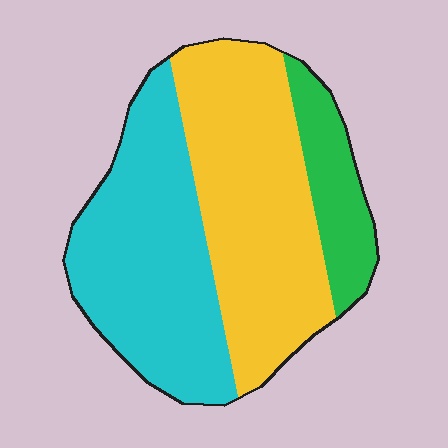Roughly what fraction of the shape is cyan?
Cyan covers around 40% of the shape.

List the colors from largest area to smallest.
From largest to smallest: yellow, cyan, green.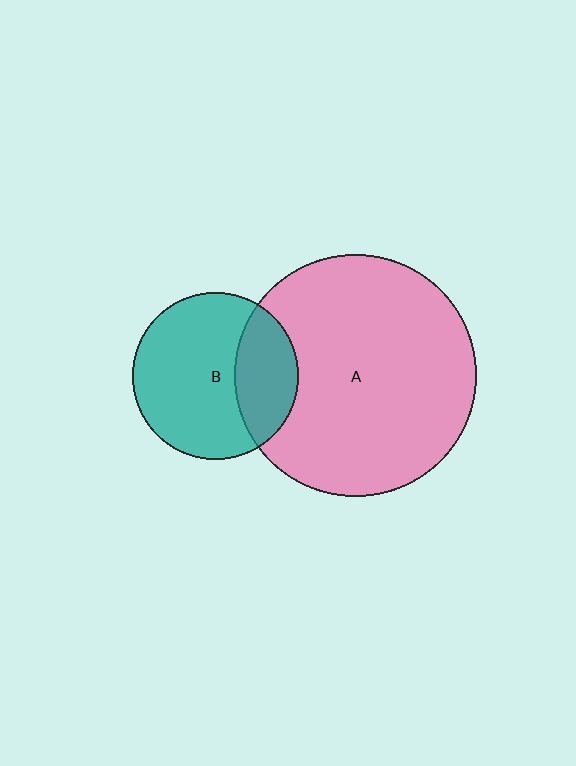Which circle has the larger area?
Circle A (pink).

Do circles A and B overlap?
Yes.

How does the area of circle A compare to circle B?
Approximately 2.1 times.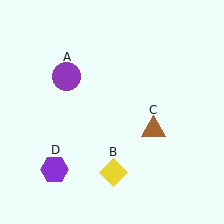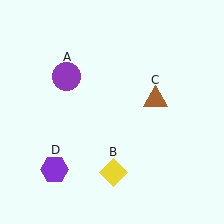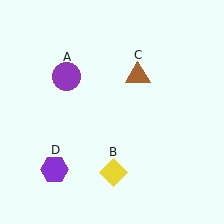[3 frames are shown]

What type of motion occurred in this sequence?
The brown triangle (object C) rotated counterclockwise around the center of the scene.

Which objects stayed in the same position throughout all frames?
Purple circle (object A) and yellow diamond (object B) and purple hexagon (object D) remained stationary.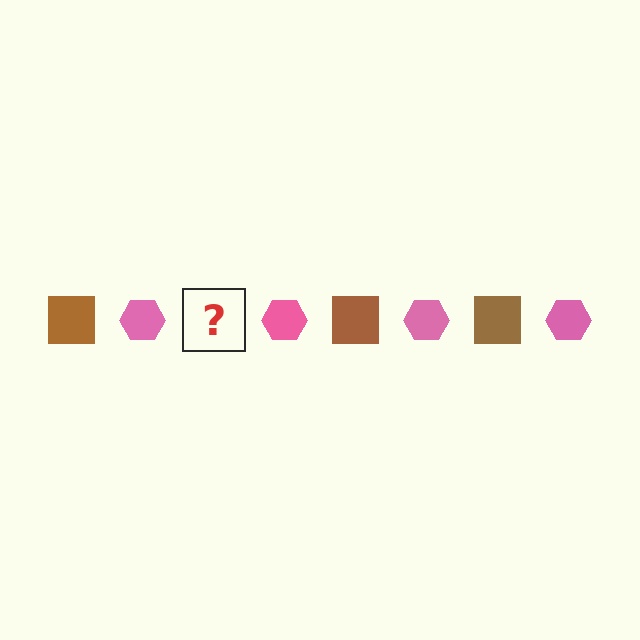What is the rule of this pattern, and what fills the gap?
The rule is that the pattern alternates between brown square and pink hexagon. The gap should be filled with a brown square.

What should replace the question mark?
The question mark should be replaced with a brown square.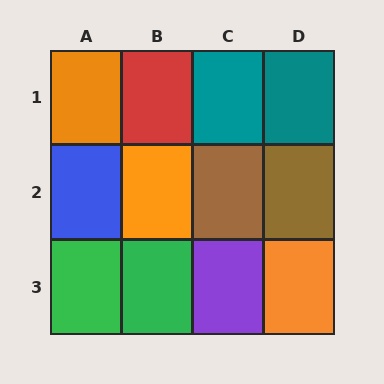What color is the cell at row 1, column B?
Red.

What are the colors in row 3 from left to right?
Green, green, purple, orange.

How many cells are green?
2 cells are green.